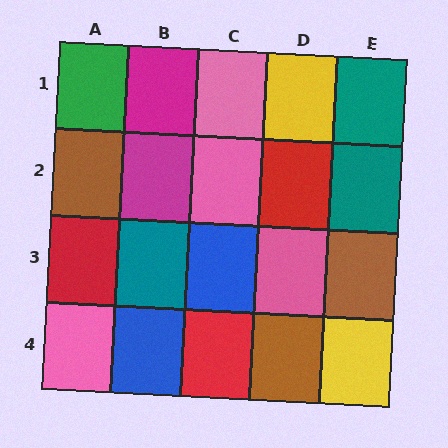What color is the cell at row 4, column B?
Blue.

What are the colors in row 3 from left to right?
Red, teal, blue, pink, brown.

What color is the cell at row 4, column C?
Red.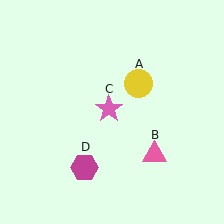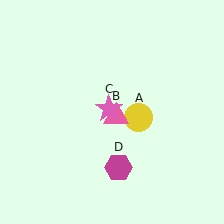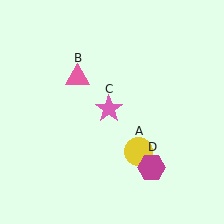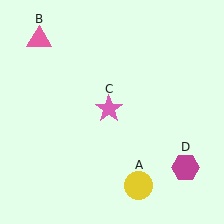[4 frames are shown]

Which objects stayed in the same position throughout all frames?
Pink star (object C) remained stationary.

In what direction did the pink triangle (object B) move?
The pink triangle (object B) moved up and to the left.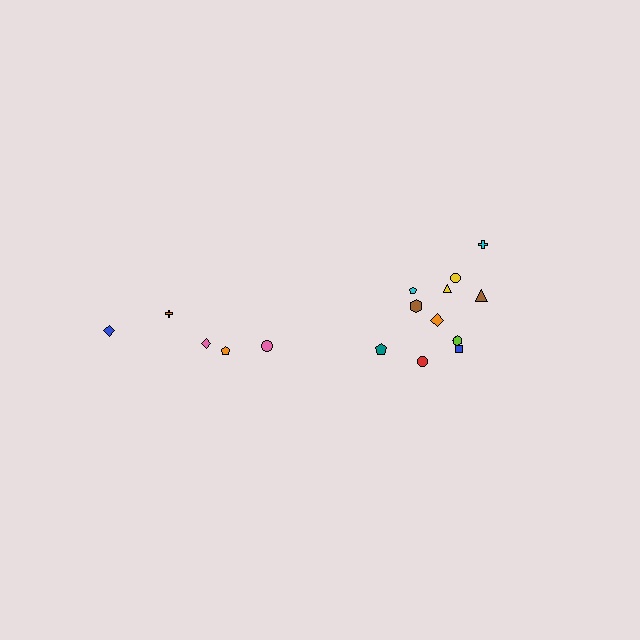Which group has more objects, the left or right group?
The right group.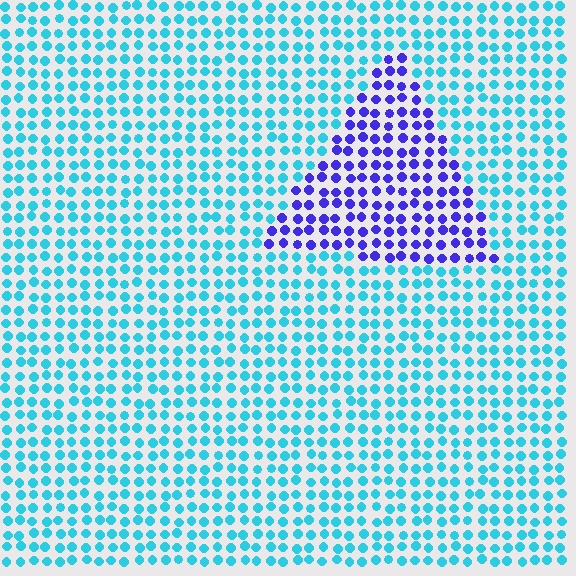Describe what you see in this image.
The image is filled with small cyan elements in a uniform arrangement. A triangle-shaped region is visible where the elements are tinted to a slightly different hue, forming a subtle color boundary.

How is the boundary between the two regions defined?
The boundary is defined purely by a slight shift in hue (about 60 degrees). Spacing, size, and orientation are identical on both sides.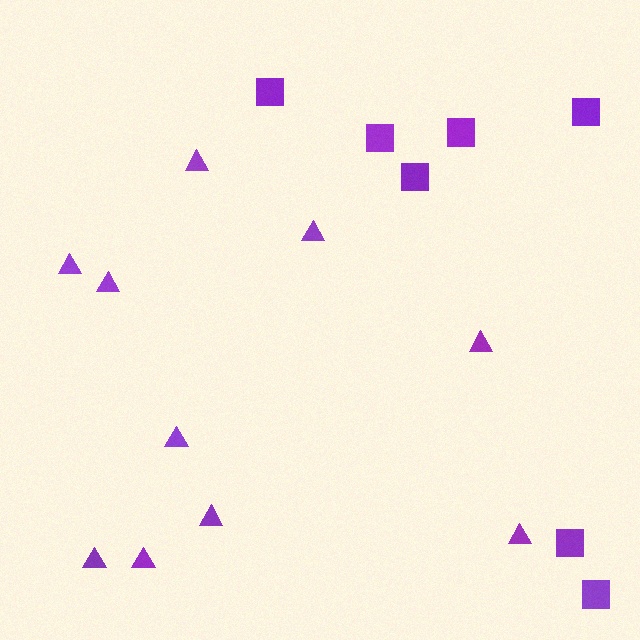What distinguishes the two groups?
There are 2 groups: one group of squares (7) and one group of triangles (10).